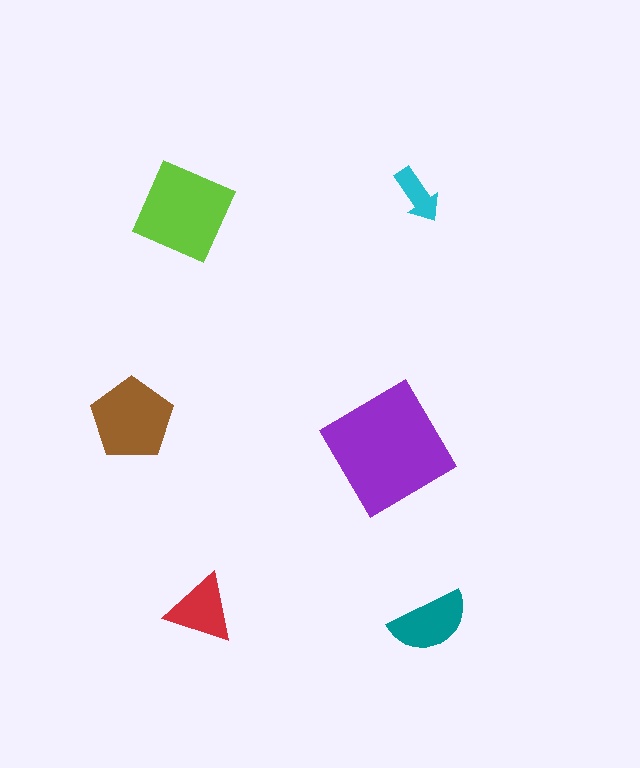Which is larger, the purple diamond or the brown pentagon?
The purple diamond.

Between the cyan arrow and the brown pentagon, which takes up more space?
The brown pentagon.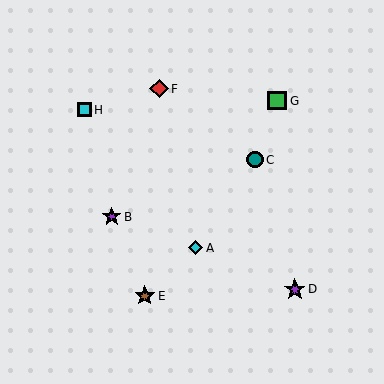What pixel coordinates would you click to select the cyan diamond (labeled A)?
Click at (196, 248) to select the cyan diamond A.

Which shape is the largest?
The purple star (labeled D) is the largest.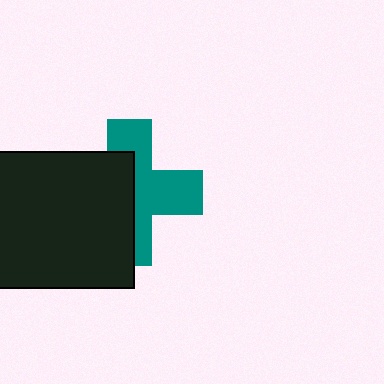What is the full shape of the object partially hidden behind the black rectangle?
The partially hidden object is a teal cross.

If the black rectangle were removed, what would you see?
You would see the complete teal cross.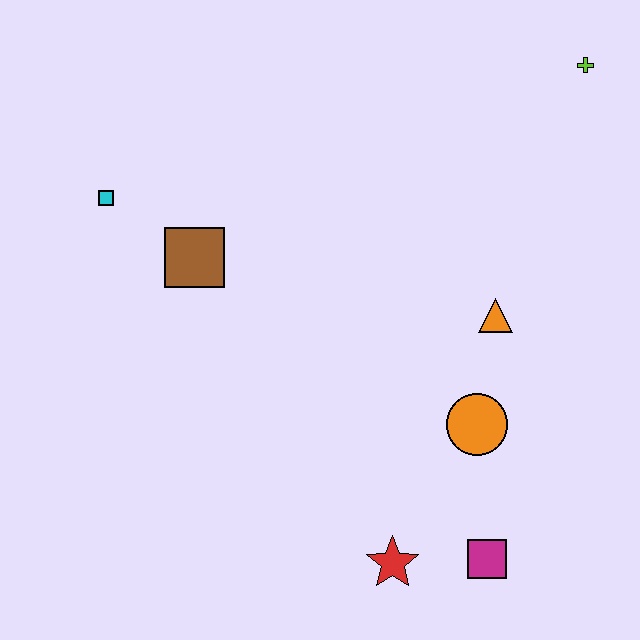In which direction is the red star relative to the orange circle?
The red star is below the orange circle.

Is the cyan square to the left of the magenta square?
Yes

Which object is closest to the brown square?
The cyan square is closest to the brown square.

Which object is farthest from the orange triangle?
The cyan square is farthest from the orange triangle.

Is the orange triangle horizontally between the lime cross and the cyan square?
Yes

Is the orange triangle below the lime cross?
Yes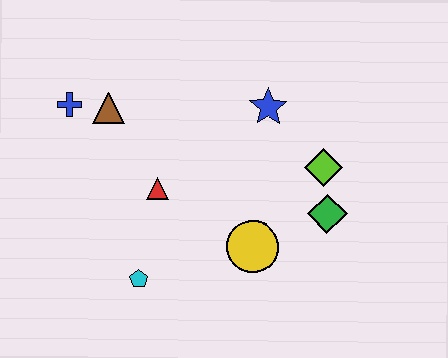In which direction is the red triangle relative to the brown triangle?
The red triangle is below the brown triangle.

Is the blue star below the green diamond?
No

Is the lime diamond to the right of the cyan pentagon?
Yes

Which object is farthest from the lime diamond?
The blue cross is farthest from the lime diamond.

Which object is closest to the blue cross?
The brown triangle is closest to the blue cross.